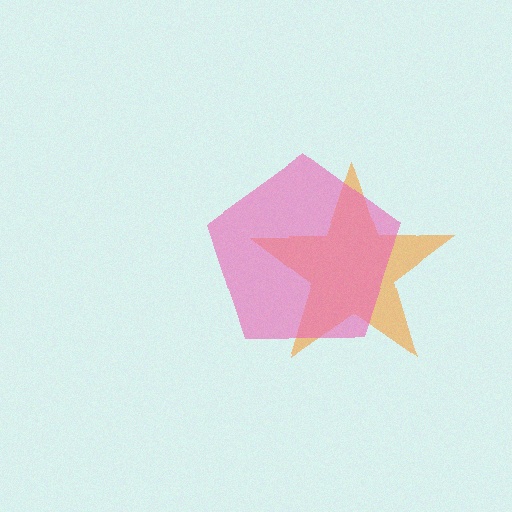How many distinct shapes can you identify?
There are 2 distinct shapes: an orange star, a pink pentagon.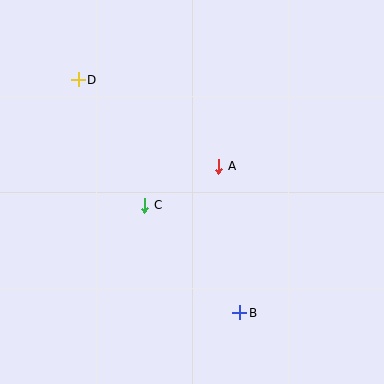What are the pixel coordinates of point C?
Point C is at (145, 205).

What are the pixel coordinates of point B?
Point B is at (240, 313).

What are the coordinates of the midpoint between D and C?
The midpoint between D and C is at (111, 143).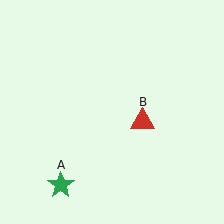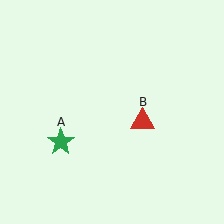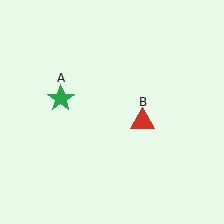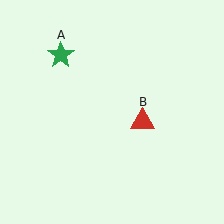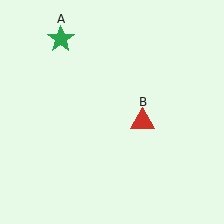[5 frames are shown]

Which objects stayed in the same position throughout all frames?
Red triangle (object B) remained stationary.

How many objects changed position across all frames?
1 object changed position: green star (object A).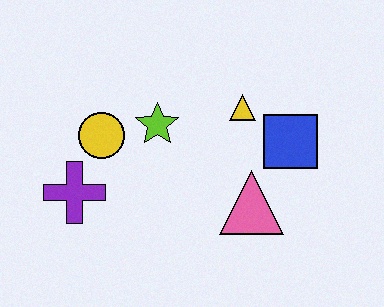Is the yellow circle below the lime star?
Yes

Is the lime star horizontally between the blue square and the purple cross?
Yes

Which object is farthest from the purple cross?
The blue square is farthest from the purple cross.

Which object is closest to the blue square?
The yellow triangle is closest to the blue square.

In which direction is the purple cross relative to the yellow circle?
The purple cross is below the yellow circle.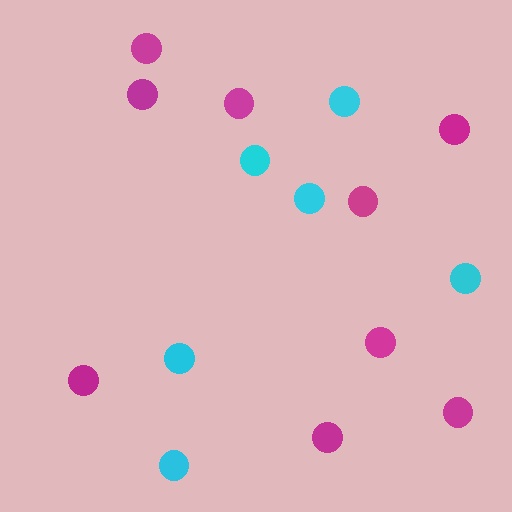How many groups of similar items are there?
There are 2 groups: one group of cyan circles (6) and one group of magenta circles (9).